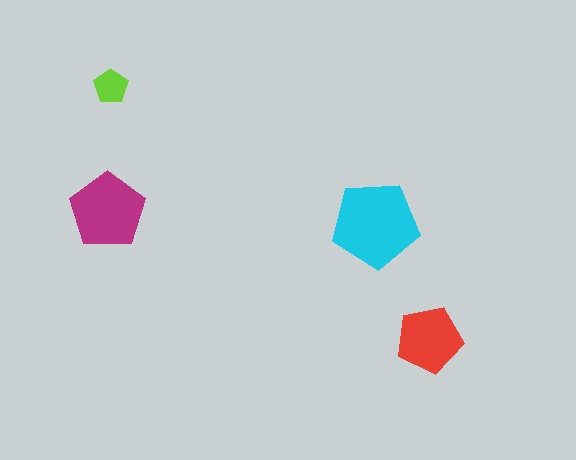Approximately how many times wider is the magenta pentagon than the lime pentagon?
About 2 times wider.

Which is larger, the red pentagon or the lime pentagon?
The red one.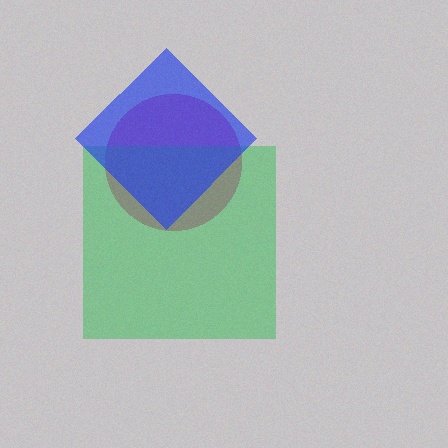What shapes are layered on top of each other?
The layered shapes are: a magenta circle, a green square, a blue diamond.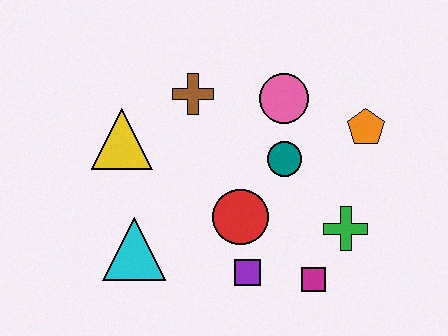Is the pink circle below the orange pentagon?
No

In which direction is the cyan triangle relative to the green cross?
The cyan triangle is to the left of the green cross.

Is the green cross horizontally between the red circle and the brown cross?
No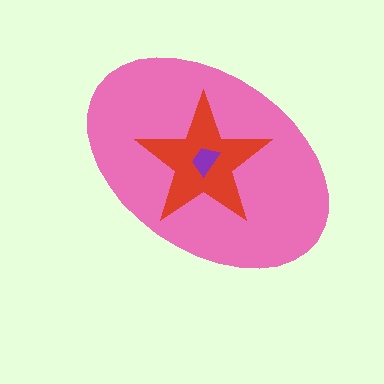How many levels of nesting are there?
3.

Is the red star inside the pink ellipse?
Yes.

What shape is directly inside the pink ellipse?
The red star.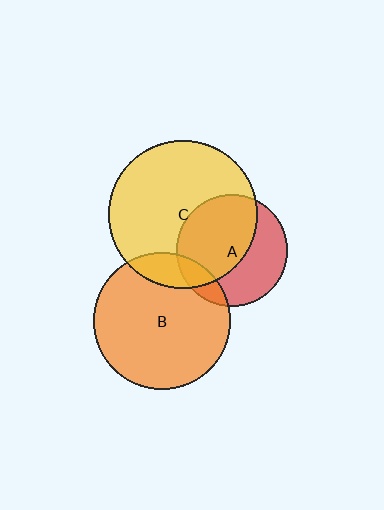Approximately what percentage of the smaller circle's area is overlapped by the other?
Approximately 15%.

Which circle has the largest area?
Circle C (yellow).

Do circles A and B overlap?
Yes.